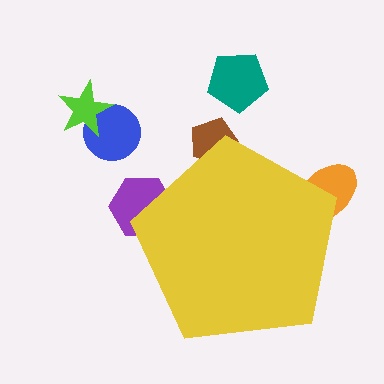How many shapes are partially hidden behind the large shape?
3 shapes are partially hidden.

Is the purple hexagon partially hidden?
Yes, the purple hexagon is partially hidden behind the yellow pentagon.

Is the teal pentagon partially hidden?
No, the teal pentagon is fully visible.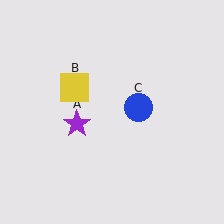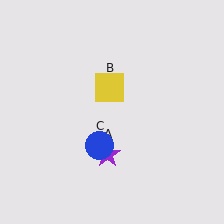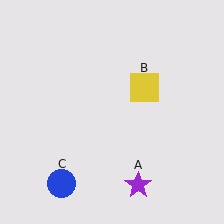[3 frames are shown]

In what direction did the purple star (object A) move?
The purple star (object A) moved down and to the right.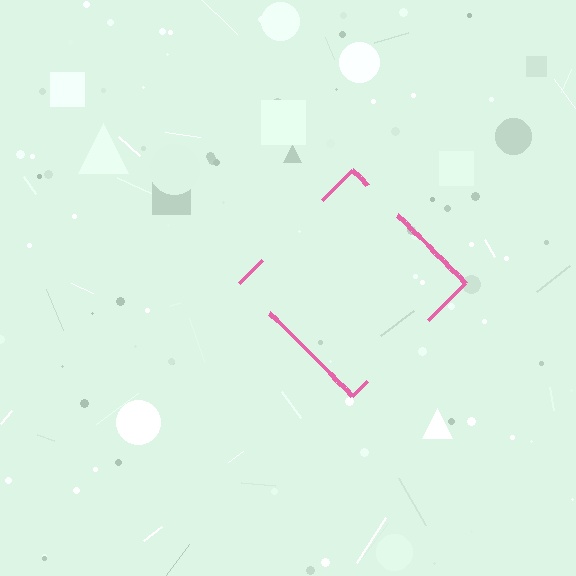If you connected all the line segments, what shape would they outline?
They would outline a diamond.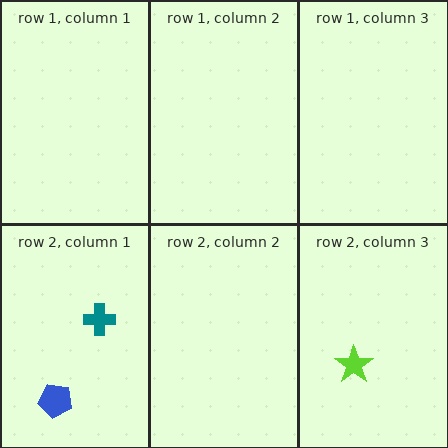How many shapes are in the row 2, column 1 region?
2.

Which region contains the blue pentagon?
The row 2, column 1 region.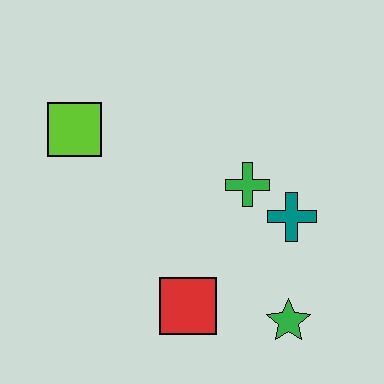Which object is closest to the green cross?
The teal cross is closest to the green cross.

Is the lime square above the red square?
Yes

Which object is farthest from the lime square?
The green star is farthest from the lime square.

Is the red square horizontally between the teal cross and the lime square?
Yes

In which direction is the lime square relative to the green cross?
The lime square is to the left of the green cross.